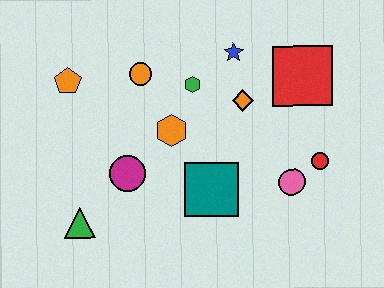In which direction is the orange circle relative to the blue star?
The orange circle is to the left of the blue star.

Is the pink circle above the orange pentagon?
No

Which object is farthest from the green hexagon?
The green triangle is farthest from the green hexagon.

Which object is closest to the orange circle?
The green hexagon is closest to the orange circle.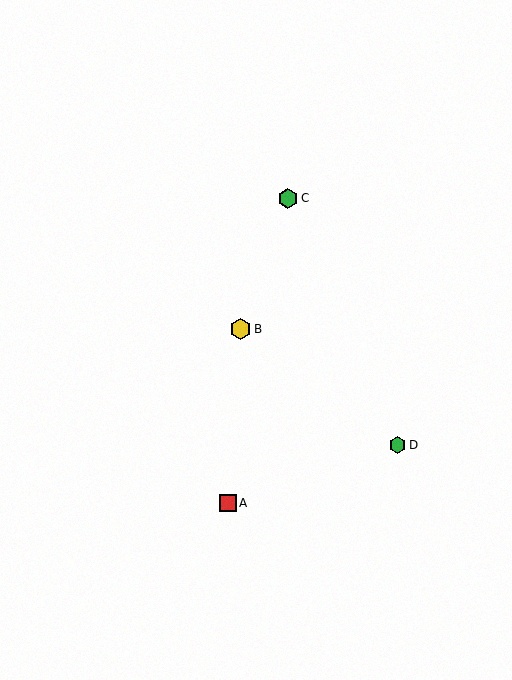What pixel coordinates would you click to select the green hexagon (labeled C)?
Click at (288, 198) to select the green hexagon C.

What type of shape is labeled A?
Shape A is a red square.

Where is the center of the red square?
The center of the red square is at (228, 503).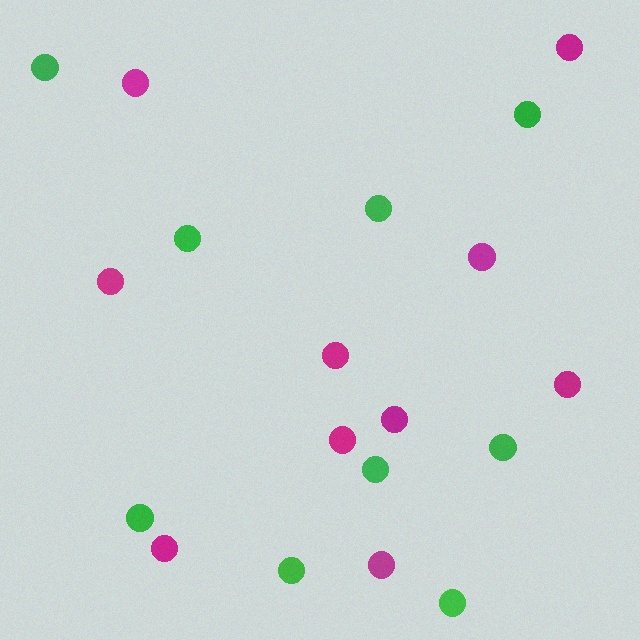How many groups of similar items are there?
There are 2 groups: one group of green circles (9) and one group of magenta circles (10).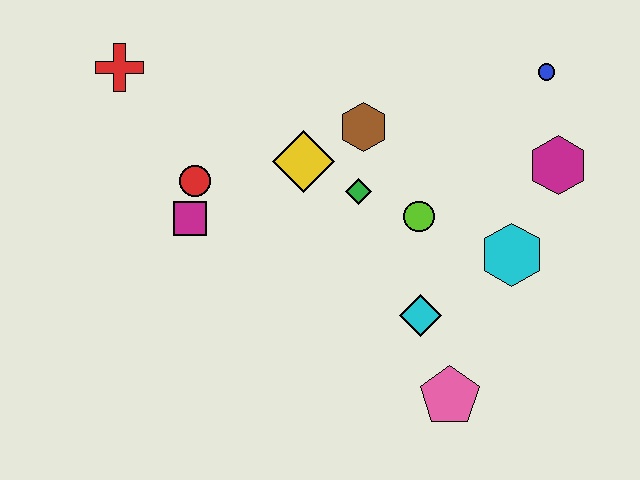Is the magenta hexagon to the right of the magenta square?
Yes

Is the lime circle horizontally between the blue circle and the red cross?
Yes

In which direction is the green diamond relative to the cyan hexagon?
The green diamond is to the left of the cyan hexagon.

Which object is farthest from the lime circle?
The red cross is farthest from the lime circle.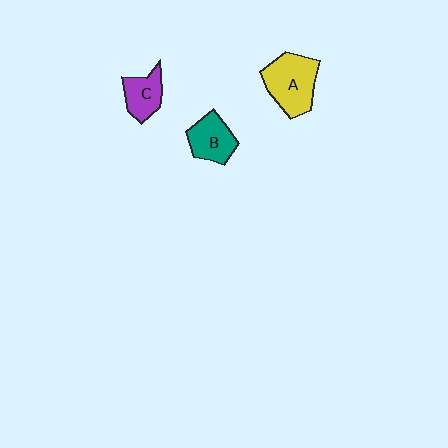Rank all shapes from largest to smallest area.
From largest to smallest: A (yellow), B (teal), C (purple).